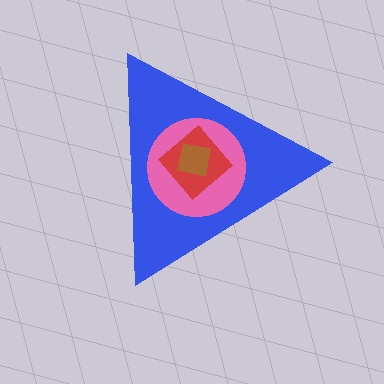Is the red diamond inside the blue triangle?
Yes.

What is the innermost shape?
The brown square.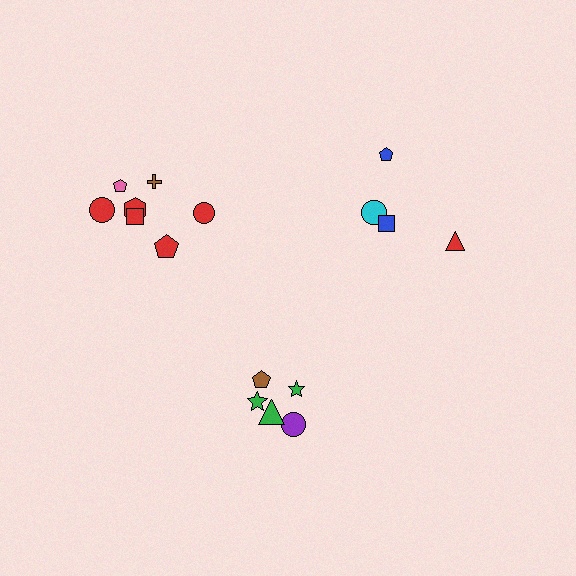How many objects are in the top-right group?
There are 4 objects.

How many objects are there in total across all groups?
There are 16 objects.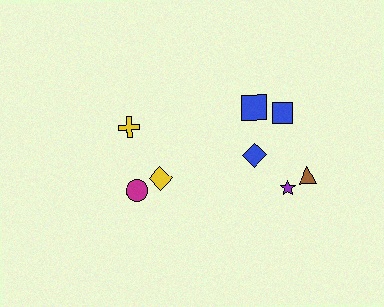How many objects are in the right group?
There are 5 objects.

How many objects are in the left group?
There are 3 objects.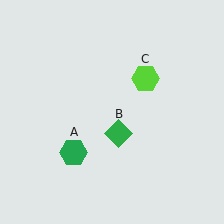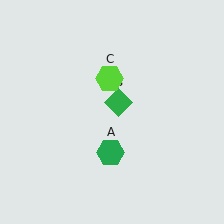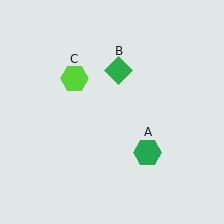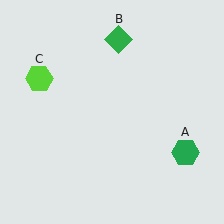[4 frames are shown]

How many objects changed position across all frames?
3 objects changed position: green hexagon (object A), green diamond (object B), lime hexagon (object C).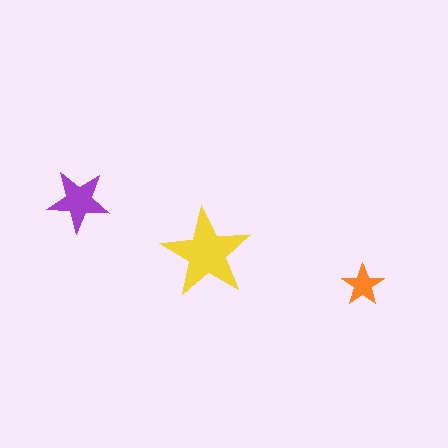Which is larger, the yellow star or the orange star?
The yellow one.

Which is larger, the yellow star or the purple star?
The yellow one.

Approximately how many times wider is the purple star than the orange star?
About 1.5 times wider.